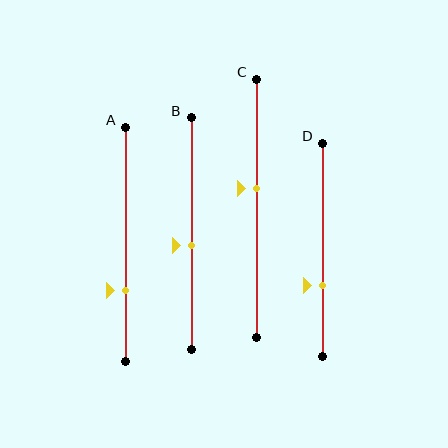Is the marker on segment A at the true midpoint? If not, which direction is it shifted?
No, the marker on segment A is shifted downward by about 20% of the segment length.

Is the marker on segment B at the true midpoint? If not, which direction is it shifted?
No, the marker on segment B is shifted downward by about 5% of the segment length.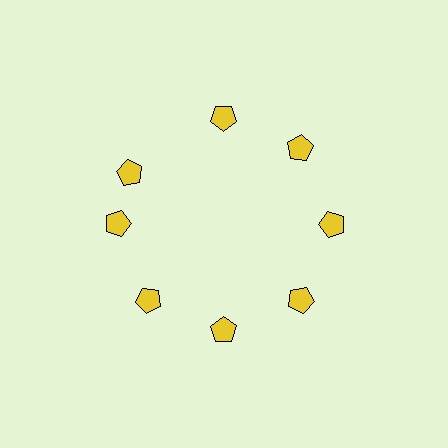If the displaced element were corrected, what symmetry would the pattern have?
It would have 8-fold rotational symmetry — the pattern would map onto itself every 45 degrees.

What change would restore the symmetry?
The symmetry would be restored by rotating it back into even spacing with its neighbors so that all 8 pentagons sit at equal angles and equal distance from the center.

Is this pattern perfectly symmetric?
No. The 8 yellow pentagons are arranged in a ring, but one element near the 10 o'clock position is rotated out of alignment along the ring, breaking the 8-fold rotational symmetry.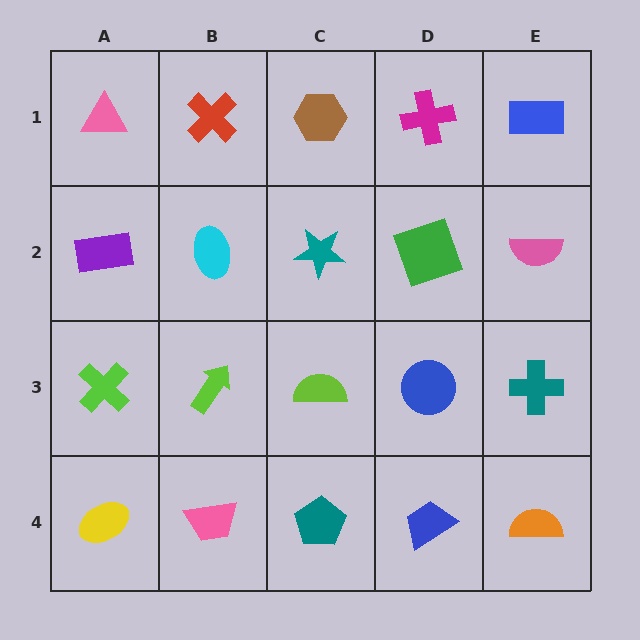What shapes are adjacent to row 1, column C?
A teal star (row 2, column C), a red cross (row 1, column B), a magenta cross (row 1, column D).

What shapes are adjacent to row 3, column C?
A teal star (row 2, column C), a teal pentagon (row 4, column C), a lime arrow (row 3, column B), a blue circle (row 3, column D).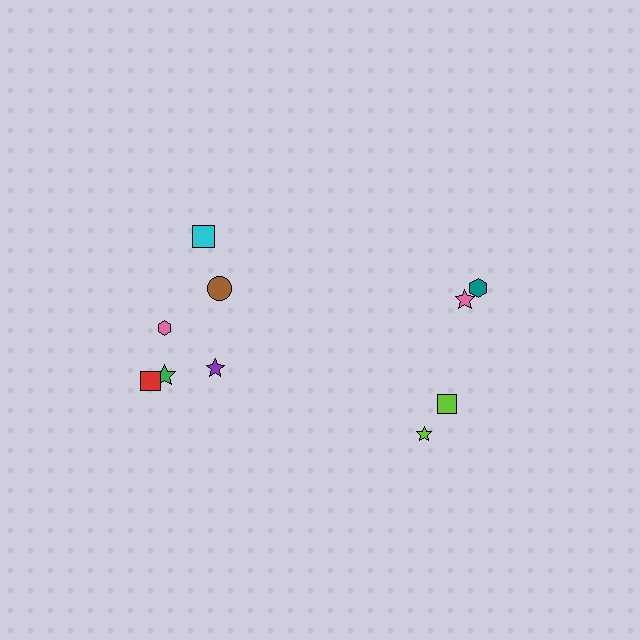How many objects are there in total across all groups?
There are 10 objects.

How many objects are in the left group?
There are 6 objects.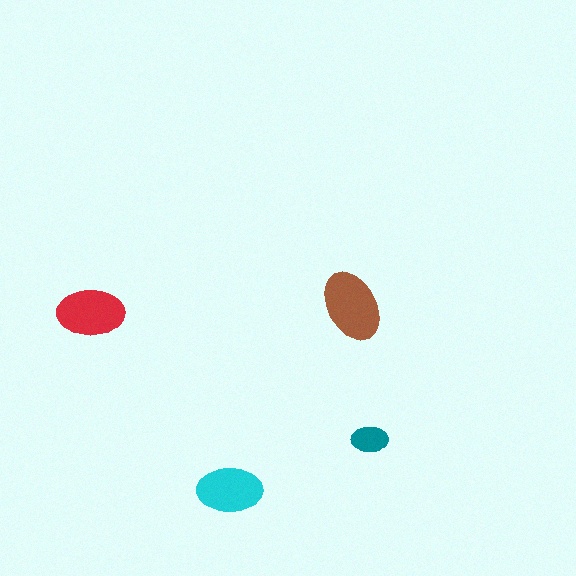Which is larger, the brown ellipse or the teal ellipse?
The brown one.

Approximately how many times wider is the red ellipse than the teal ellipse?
About 2 times wider.